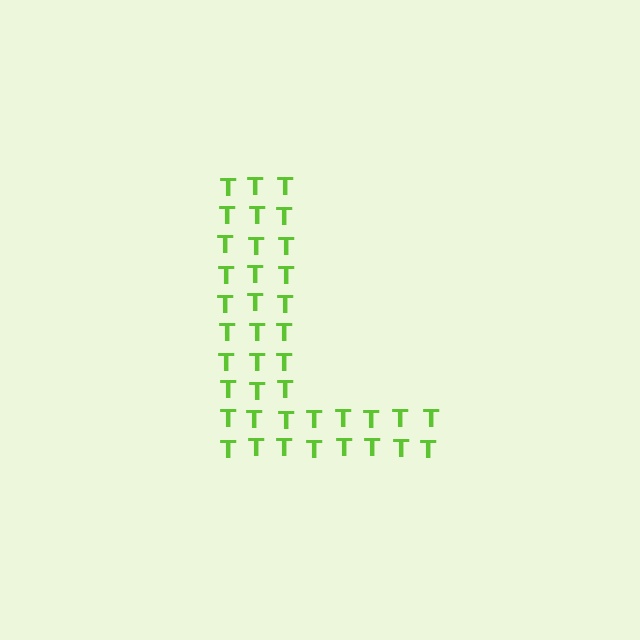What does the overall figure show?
The overall figure shows the letter L.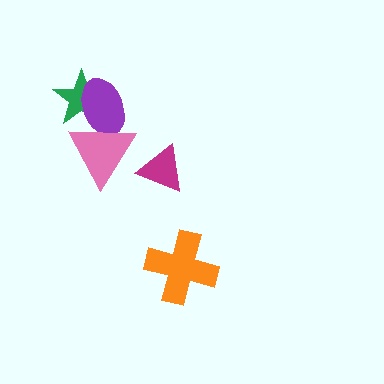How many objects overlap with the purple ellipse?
2 objects overlap with the purple ellipse.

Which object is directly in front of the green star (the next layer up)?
The purple ellipse is directly in front of the green star.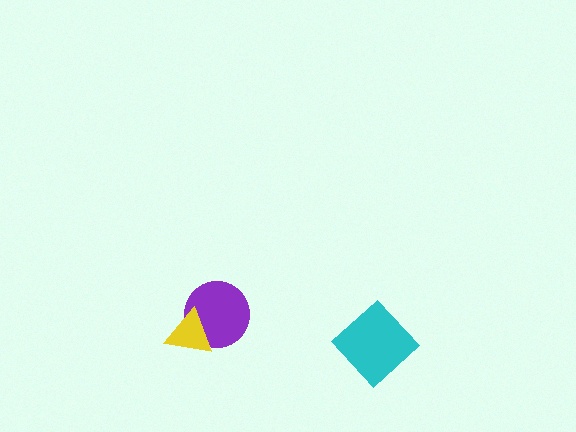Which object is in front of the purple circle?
The yellow triangle is in front of the purple circle.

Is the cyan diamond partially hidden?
No, no other shape covers it.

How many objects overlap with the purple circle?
1 object overlaps with the purple circle.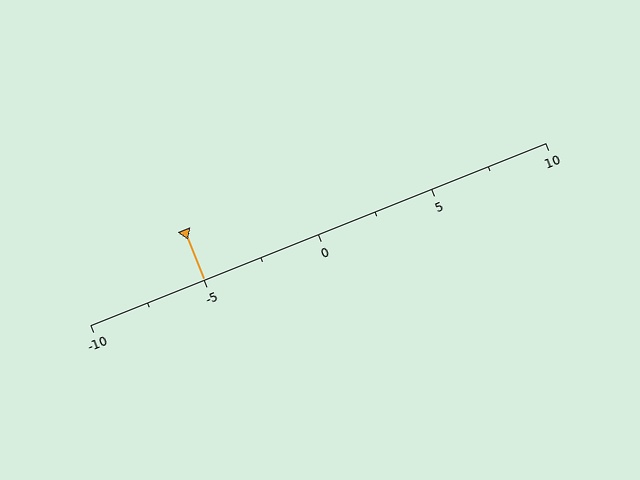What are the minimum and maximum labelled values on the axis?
The axis runs from -10 to 10.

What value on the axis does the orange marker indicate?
The marker indicates approximately -5.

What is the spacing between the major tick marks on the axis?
The major ticks are spaced 5 apart.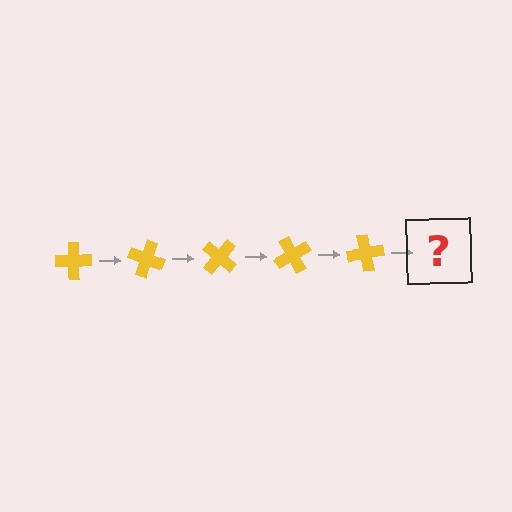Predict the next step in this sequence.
The next step is a yellow cross rotated 100 degrees.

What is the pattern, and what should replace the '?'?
The pattern is that the cross rotates 20 degrees each step. The '?' should be a yellow cross rotated 100 degrees.